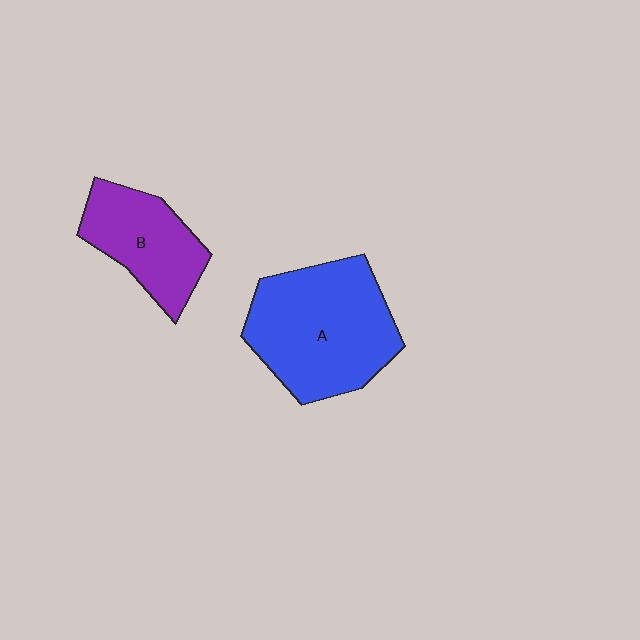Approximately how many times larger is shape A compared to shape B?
Approximately 1.6 times.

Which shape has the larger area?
Shape A (blue).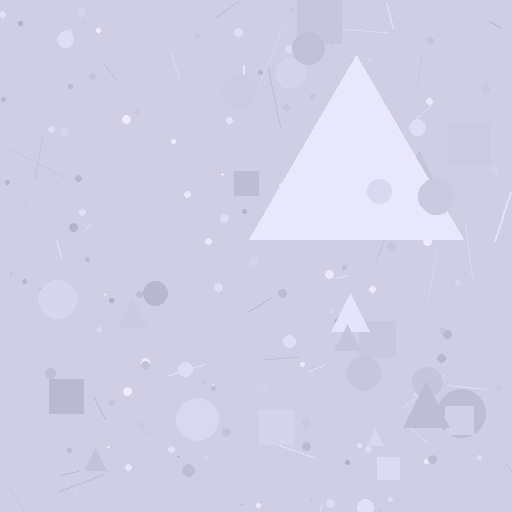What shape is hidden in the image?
A triangle is hidden in the image.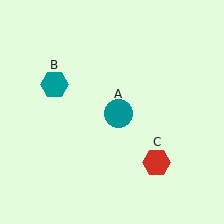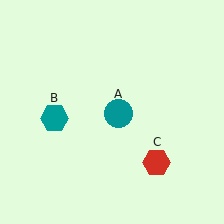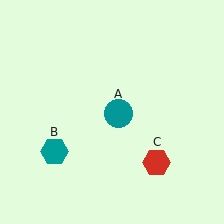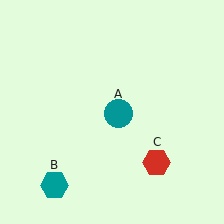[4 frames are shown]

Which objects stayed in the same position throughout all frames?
Teal circle (object A) and red hexagon (object C) remained stationary.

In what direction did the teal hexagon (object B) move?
The teal hexagon (object B) moved down.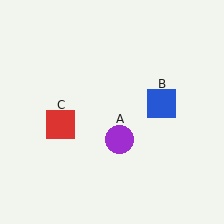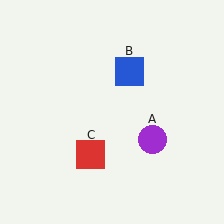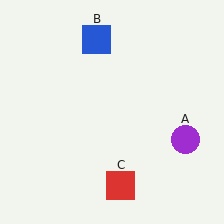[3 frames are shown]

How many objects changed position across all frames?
3 objects changed position: purple circle (object A), blue square (object B), red square (object C).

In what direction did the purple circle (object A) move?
The purple circle (object A) moved right.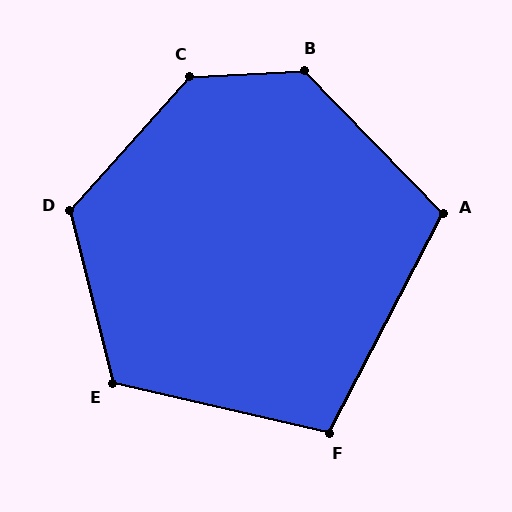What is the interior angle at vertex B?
Approximately 131 degrees (obtuse).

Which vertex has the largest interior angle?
C, at approximately 135 degrees.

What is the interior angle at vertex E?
Approximately 117 degrees (obtuse).